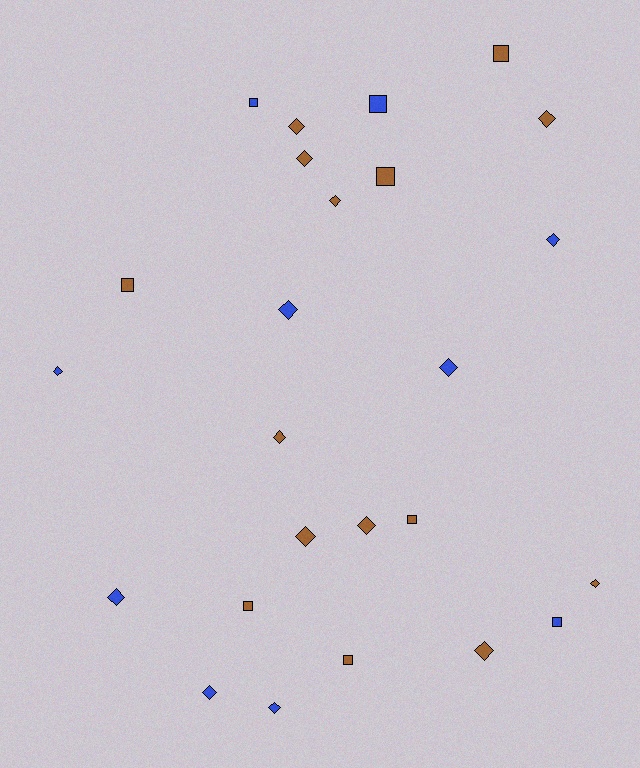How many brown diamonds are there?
There are 9 brown diamonds.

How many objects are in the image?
There are 25 objects.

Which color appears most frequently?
Brown, with 15 objects.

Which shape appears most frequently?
Diamond, with 16 objects.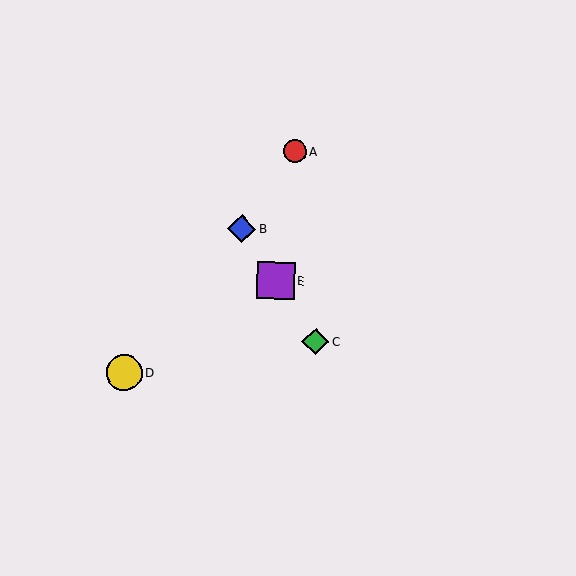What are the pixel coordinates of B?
Object B is at (242, 229).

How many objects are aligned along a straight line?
3 objects (B, C, E) are aligned along a straight line.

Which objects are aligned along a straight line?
Objects B, C, E are aligned along a straight line.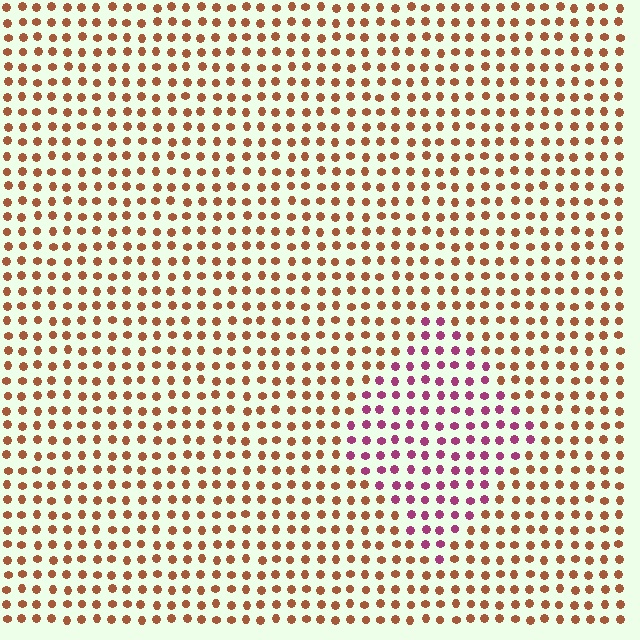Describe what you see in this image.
The image is filled with small brown elements in a uniform arrangement. A diamond-shaped region is visible where the elements are tinted to a slightly different hue, forming a subtle color boundary.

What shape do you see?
I see a diamond.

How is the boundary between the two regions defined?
The boundary is defined purely by a slight shift in hue (about 55 degrees). Spacing, size, and orientation are identical on both sides.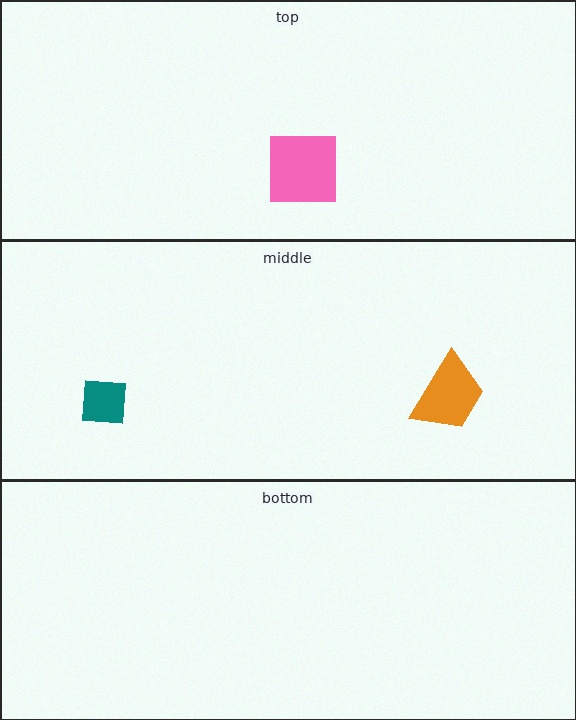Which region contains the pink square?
The top region.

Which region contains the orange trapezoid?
The middle region.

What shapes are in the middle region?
The orange trapezoid, the teal square.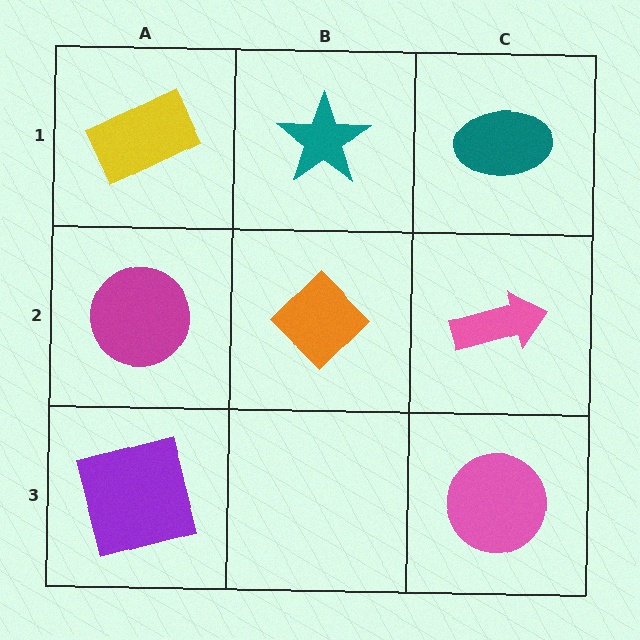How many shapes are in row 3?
2 shapes.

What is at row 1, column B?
A teal star.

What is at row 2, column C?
A pink arrow.